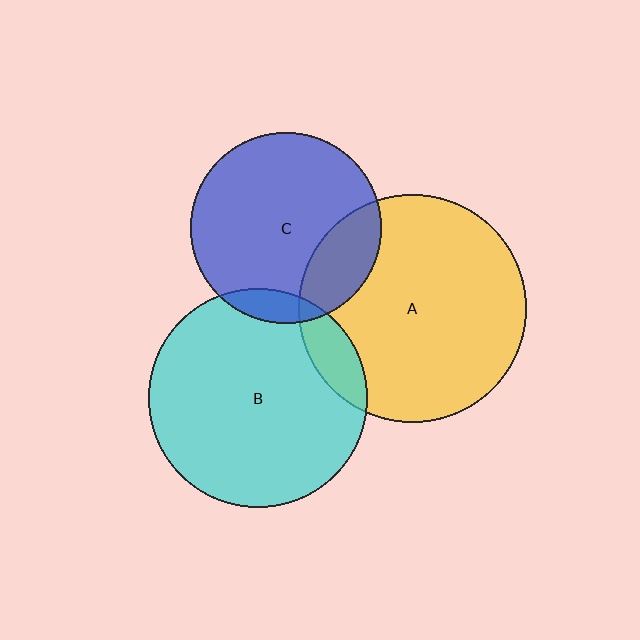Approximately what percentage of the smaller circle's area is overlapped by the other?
Approximately 20%.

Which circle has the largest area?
Circle A (yellow).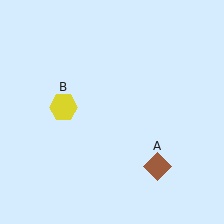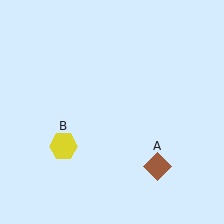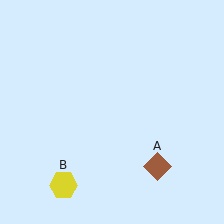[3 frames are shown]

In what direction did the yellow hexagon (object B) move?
The yellow hexagon (object B) moved down.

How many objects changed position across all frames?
1 object changed position: yellow hexagon (object B).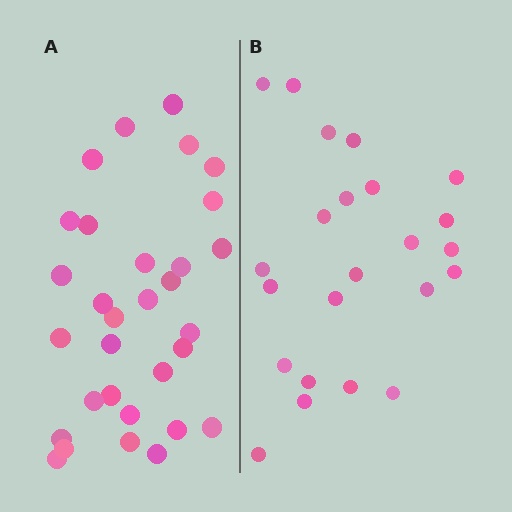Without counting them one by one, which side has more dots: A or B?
Region A (the left region) has more dots.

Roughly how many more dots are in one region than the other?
Region A has roughly 8 or so more dots than region B.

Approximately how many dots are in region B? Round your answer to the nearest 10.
About 20 dots. (The exact count is 23, which rounds to 20.)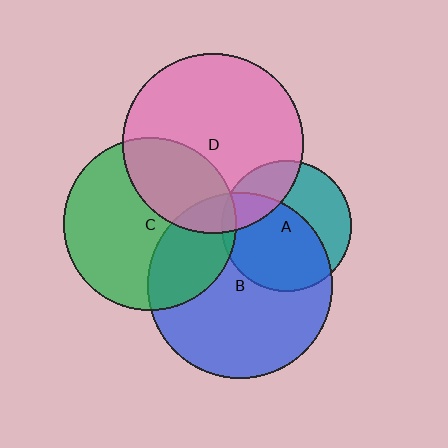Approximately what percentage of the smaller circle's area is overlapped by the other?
Approximately 5%.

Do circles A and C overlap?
Yes.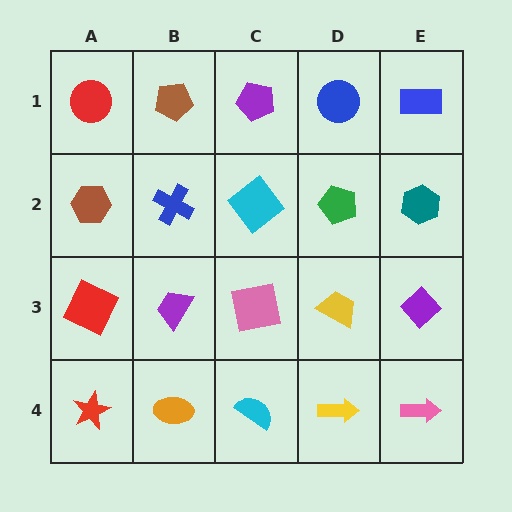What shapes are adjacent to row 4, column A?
A red square (row 3, column A), an orange ellipse (row 4, column B).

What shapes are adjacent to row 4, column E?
A purple diamond (row 3, column E), a yellow arrow (row 4, column D).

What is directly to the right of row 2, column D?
A teal hexagon.